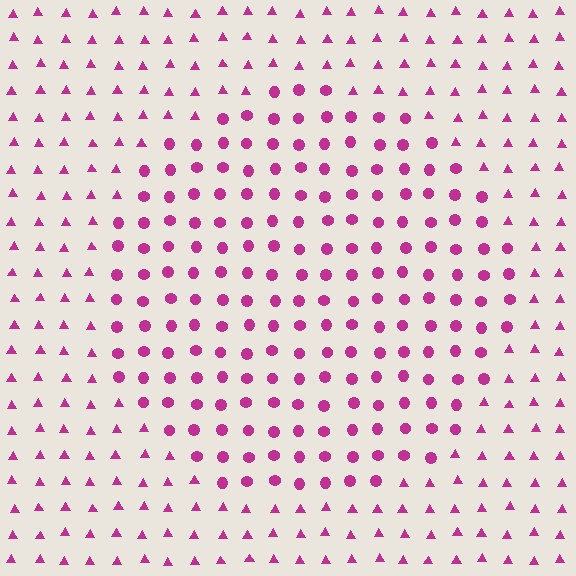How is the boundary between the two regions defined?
The boundary is defined by a change in element shape: circles inside vs. triangles outside. All elements share the same color and spacing.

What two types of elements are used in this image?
The image uses circles inside the circle region and triangles outside it.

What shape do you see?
I see a circle.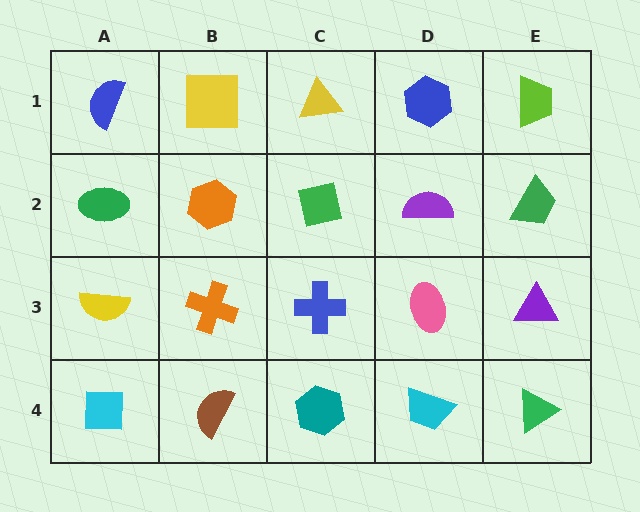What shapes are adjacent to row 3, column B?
An orange hexagon (row 2, column B), a brown semicircle (row 4, column B), a yellow semicircle (row 3, column A), a blue cross (row 3, column C).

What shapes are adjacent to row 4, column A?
A yellow semicircle (row 3, column A), a brown semicircle (row 4, column B).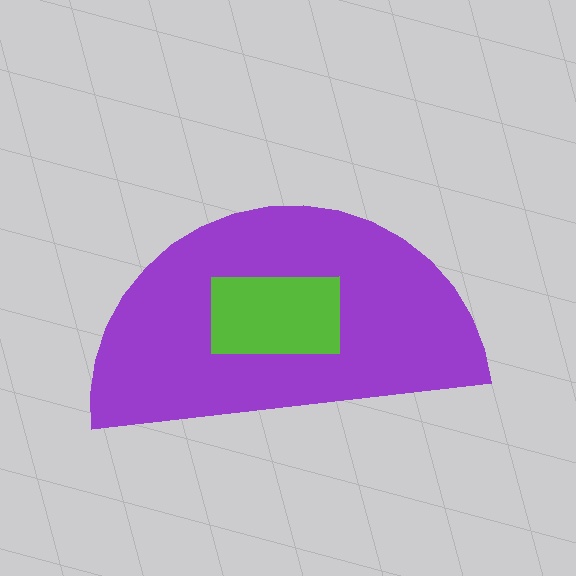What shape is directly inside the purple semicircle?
The lime rectangle.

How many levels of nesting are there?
2.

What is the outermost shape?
The purple semicircle.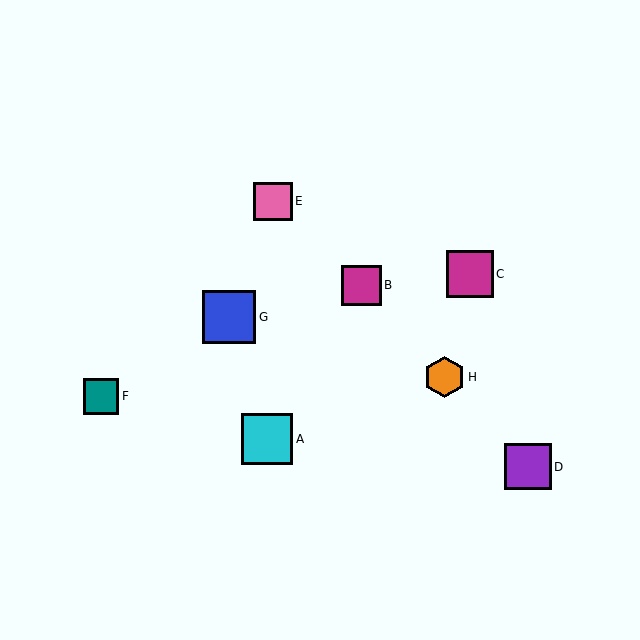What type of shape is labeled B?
Shape B is a magenta square.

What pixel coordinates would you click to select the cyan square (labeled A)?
Click at (267, 439) to select the cyan square A.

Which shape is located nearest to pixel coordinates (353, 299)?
The magenta square (labeled B) at (361, 285) is nearest to that location.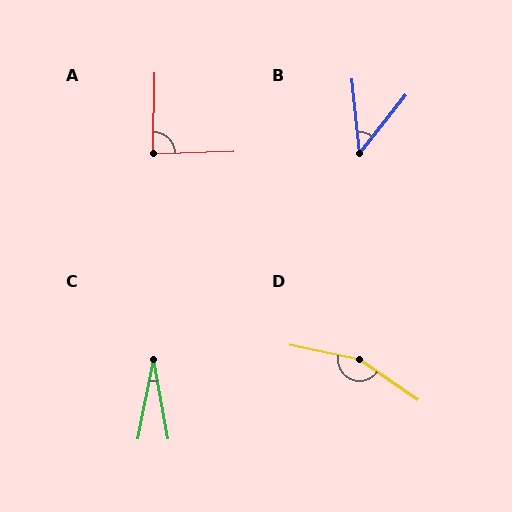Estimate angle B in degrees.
Approximately 45 degrees.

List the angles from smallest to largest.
C (21°), B (45°), A (87°), D (157°).